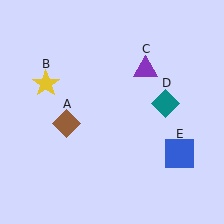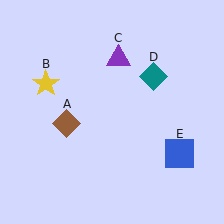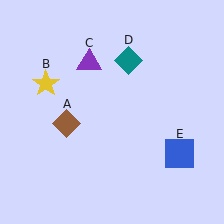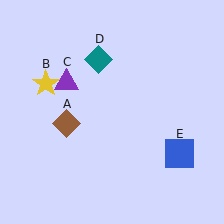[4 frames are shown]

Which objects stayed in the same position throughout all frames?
Brown diamond (object A) and yellow star (object B) and blue square (object E) remained stationary.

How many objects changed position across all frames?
2 objects changed position: purple triangle (object C), teal diamond (object D).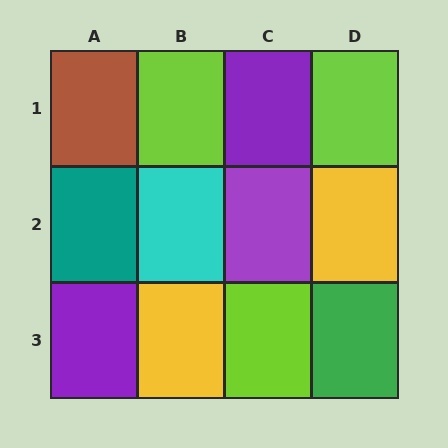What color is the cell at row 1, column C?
Purple.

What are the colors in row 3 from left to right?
Purple, yellow, lime, green.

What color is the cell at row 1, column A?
Brown.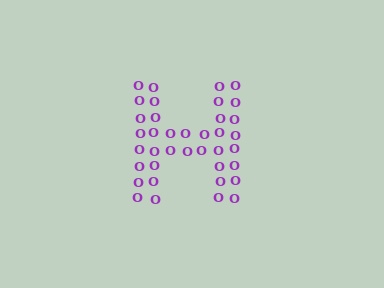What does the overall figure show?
The overall figure shows the letter H.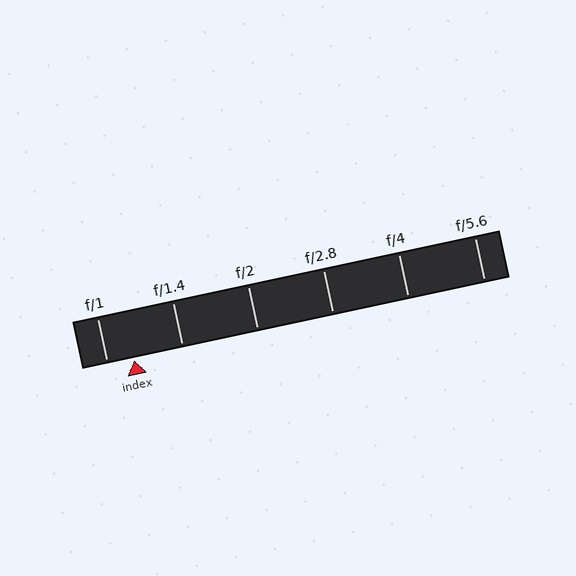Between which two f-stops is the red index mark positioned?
The index mark is between f/1 and f/1.4.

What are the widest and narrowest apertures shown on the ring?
The widest aperture shown is f/1 and the narrowest is f/5.6.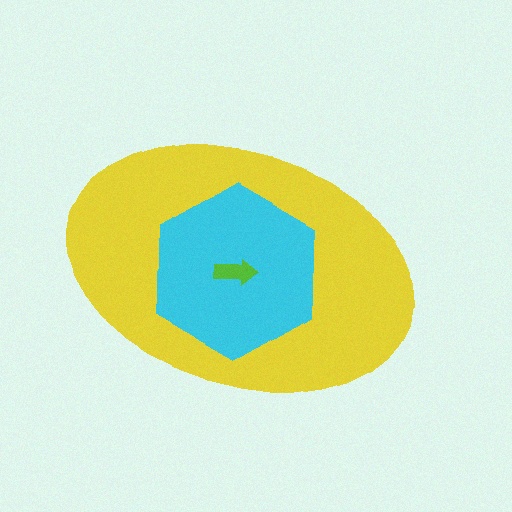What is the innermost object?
The lime arrow.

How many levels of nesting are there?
3.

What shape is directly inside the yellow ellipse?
The cyan hexagon.